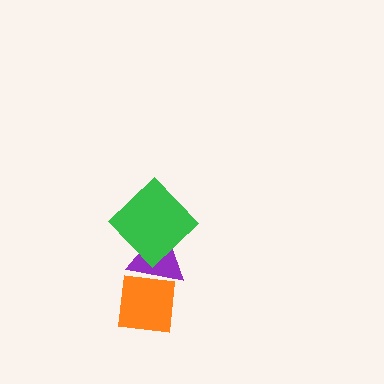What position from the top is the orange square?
The orange square is 3rd from the top.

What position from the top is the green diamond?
The green diamond is 1st from the top.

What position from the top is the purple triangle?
The purple triangle is 2nd from the top.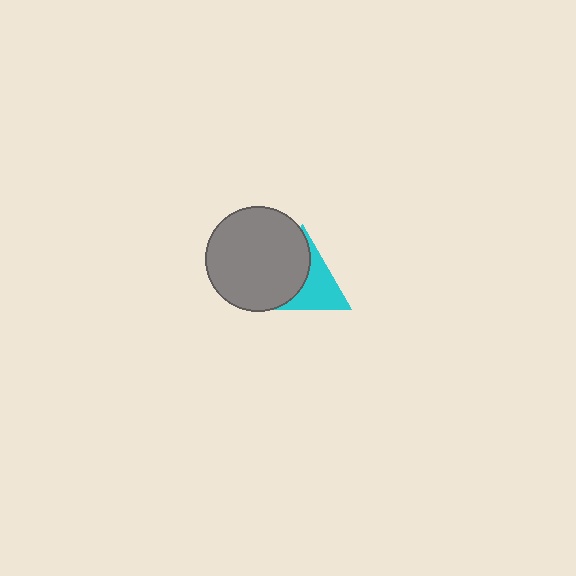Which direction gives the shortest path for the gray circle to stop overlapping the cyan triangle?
Moving left gives the shortest separation.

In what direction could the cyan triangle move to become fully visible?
The cyan triangle could move right. That would shift it out from behind the gray circle entirely.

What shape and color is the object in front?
The object in front is a gray circle.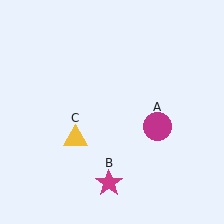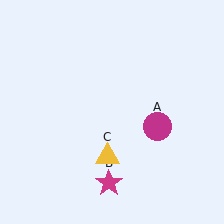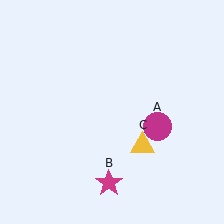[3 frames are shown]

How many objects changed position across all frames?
1 object changed position: yellow triangle (object C).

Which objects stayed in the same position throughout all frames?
Magenta circle (object A) and magenta star (object B) remained stationary.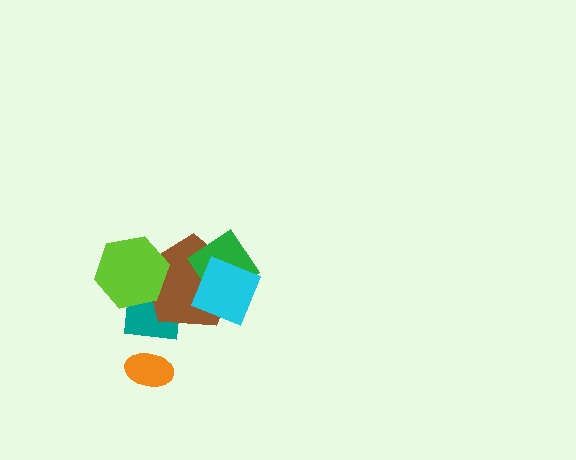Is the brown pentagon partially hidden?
Yes, it is partially covered by another shape.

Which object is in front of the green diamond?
The cyan diamond is in front of the green diamond.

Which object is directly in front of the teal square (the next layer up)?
The brown pentagon is directly in front of the teal square.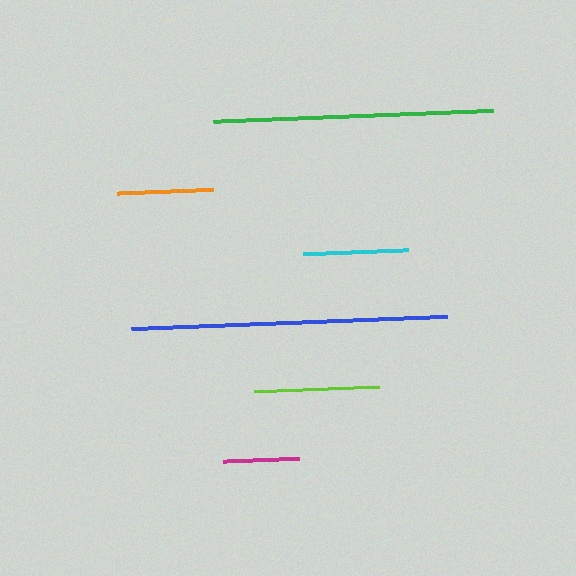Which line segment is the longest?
The blue line is the longest at approximately 316 pixels.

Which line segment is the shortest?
The magenta line is the shortest at approximately 75 pixels.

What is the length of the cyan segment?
The cyan segment is approximately 105 pixels long.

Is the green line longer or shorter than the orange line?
The green line is longer than the orange line.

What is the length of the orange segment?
The orange segment is approximately 97 pixels long.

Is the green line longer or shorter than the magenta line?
The green line is longer than the magenta line.